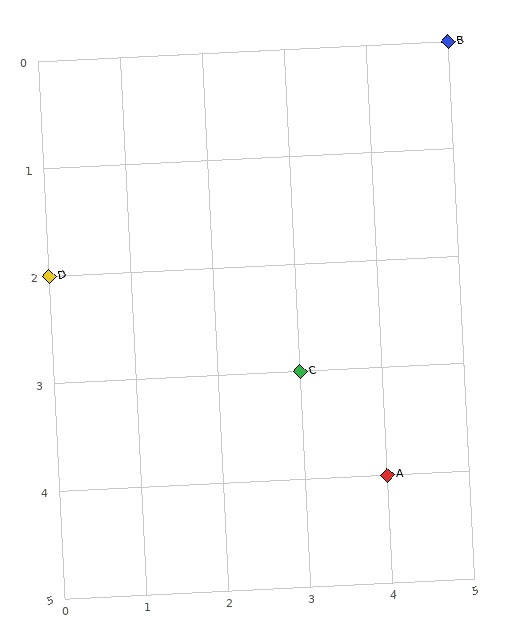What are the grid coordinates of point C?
Point C is at grid coordinates (3, 3).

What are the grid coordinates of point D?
Point D is at grid coordinates (0, 2).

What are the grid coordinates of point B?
Point B is at grid coordinates (5, 0).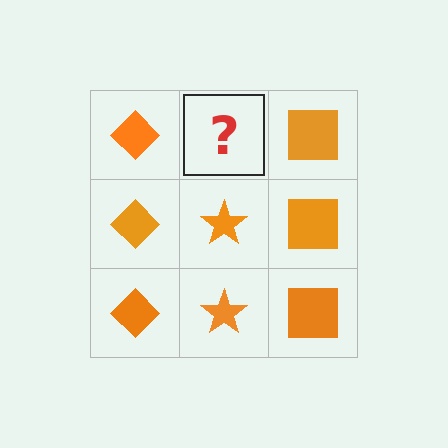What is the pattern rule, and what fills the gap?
The rule is that each column has a consistent shape. The gap should be filled with an orange star.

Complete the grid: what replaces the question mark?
The question mark should be replaced with an orange star.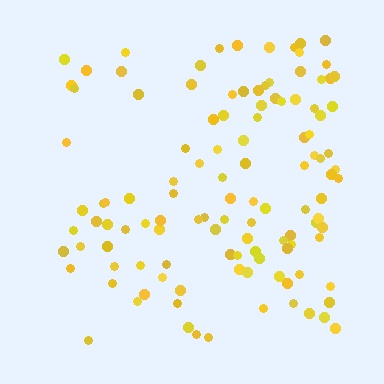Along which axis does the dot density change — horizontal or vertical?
Horizontal.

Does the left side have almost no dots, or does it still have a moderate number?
Still a moderate number, just noticeably fewer than the right.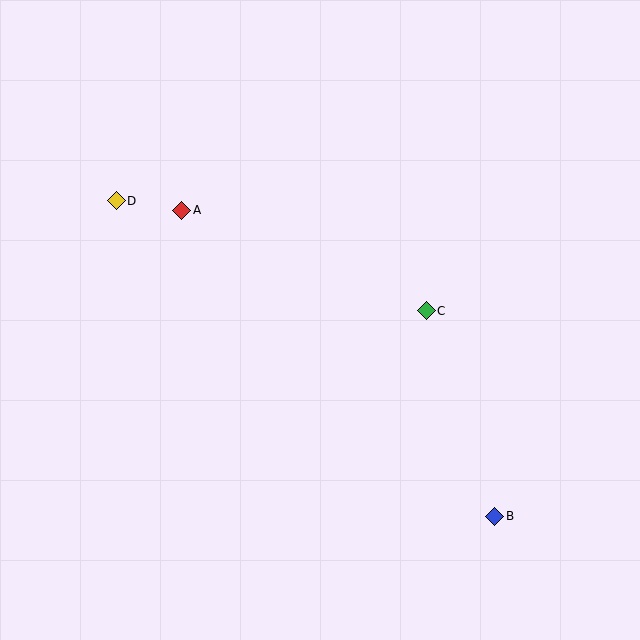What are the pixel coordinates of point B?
Point B is at (495, 516).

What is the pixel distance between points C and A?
The distance between C and A is 264 pixels.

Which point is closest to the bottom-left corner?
Point D is closest to the bottom-left corner.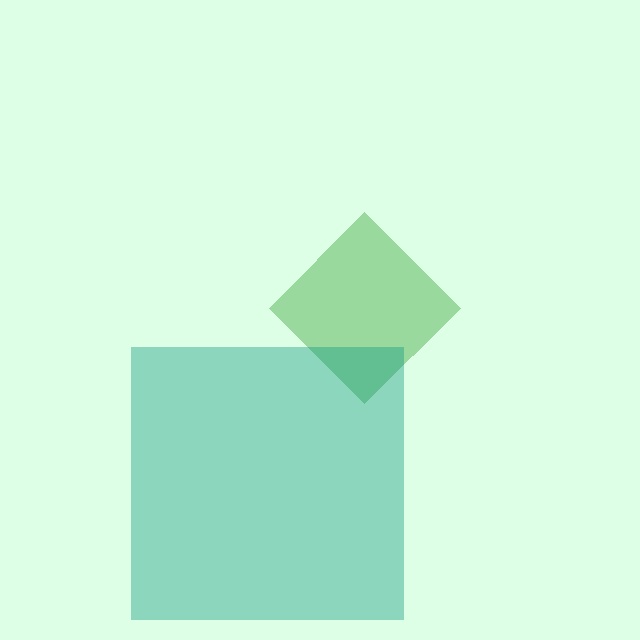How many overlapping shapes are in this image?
There are 2 overlapping shapes in the image.